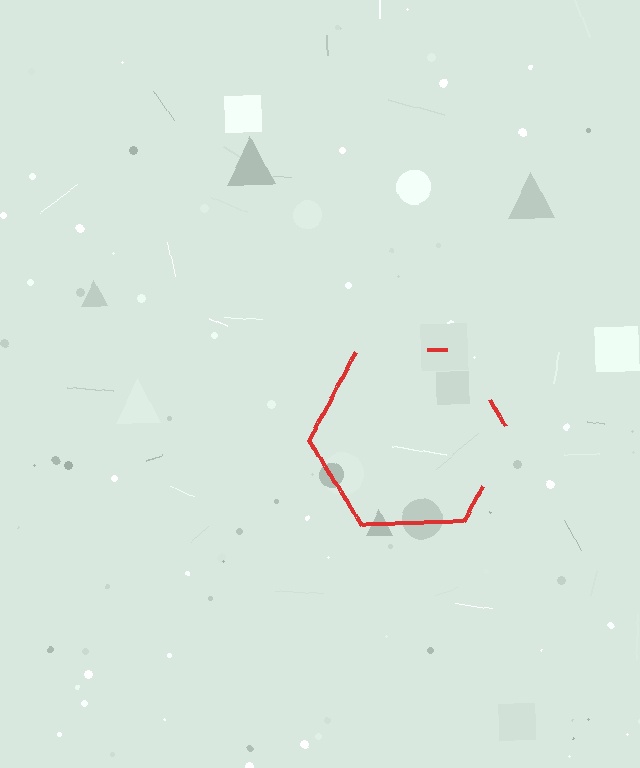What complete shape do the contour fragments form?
The contour fragments form a hexagon.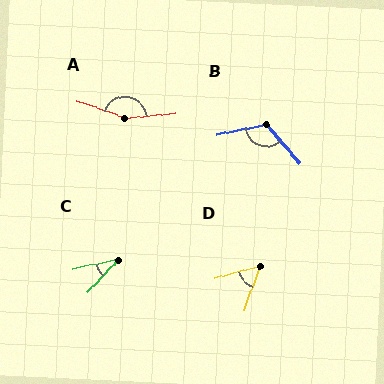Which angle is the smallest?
C, at approximately 36 degrees.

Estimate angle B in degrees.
Approximately 120 degrees.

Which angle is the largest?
A, at approximately 155 degrees.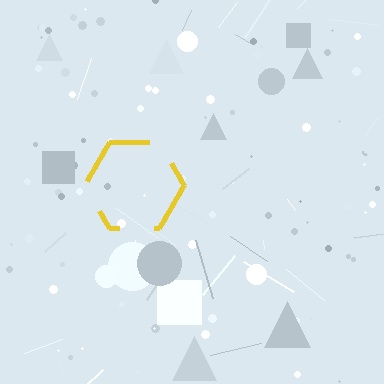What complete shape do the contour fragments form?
The contour fragments form a hexagon.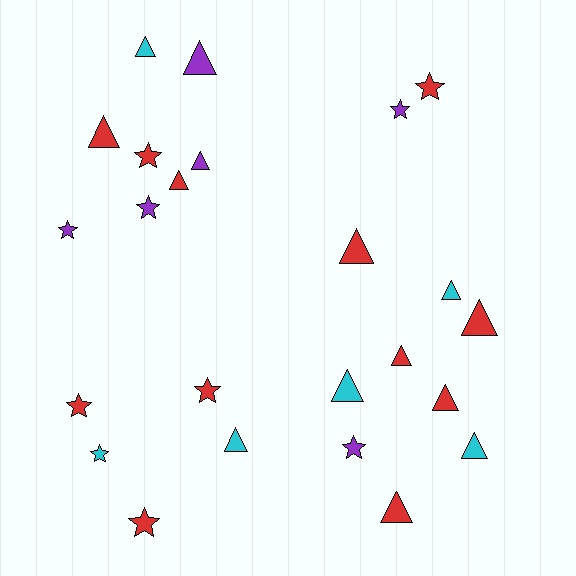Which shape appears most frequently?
Triangle, with 14 objects.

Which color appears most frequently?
Red, with 12 objects.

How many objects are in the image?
There are 24 objects.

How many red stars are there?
There are 5 red stars.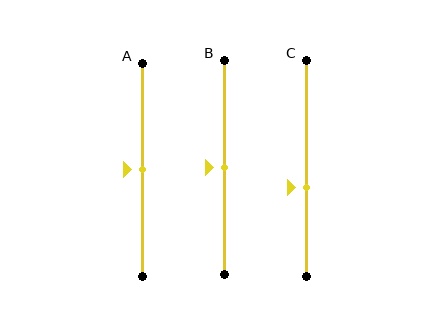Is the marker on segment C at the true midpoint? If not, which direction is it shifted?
No, the marker on segment C is shifted downward by about 9% of the segment length.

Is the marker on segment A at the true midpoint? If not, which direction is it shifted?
Yes, the marker on segment A is at the true midpoint.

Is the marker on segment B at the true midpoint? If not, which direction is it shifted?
Yes, the marker on segment B is at the true midpoint.